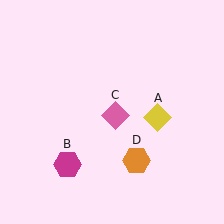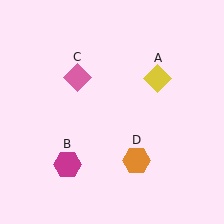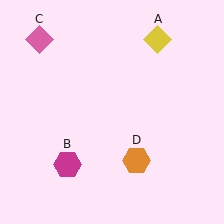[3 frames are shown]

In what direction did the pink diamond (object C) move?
The pink diamond (object C) moved up and to the left.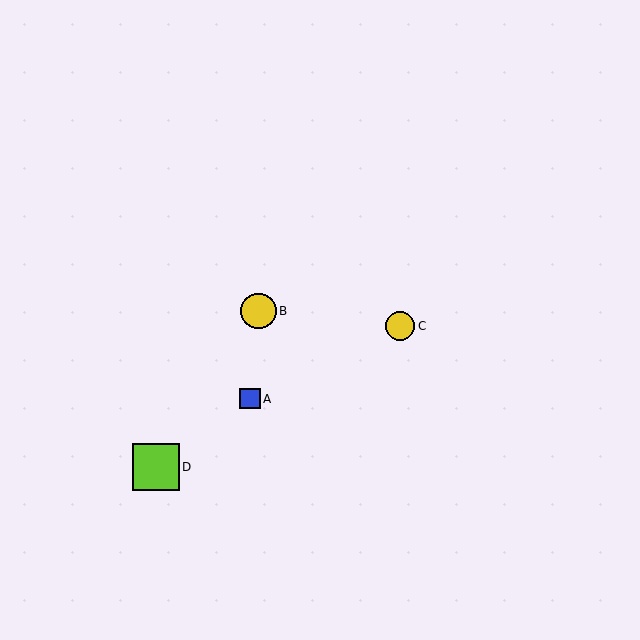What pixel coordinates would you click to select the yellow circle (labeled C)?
Click at (400, 326) to select the yellow circle C.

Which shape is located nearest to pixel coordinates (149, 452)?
The lime square (labeled D) at (156, 467) is nearest to that location.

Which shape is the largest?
The lime square (labeled D) is the largest.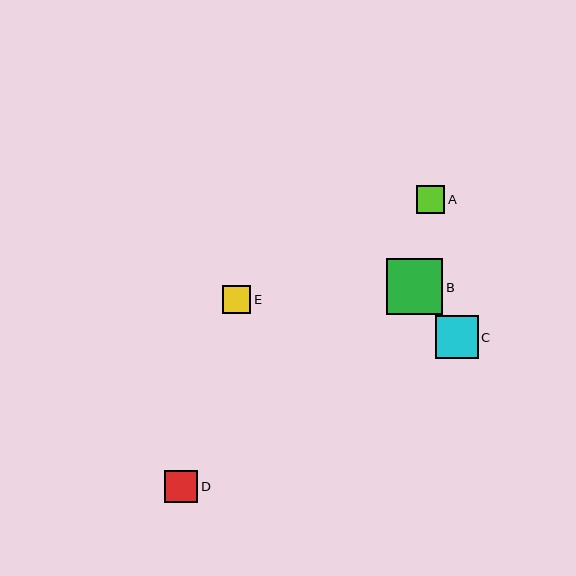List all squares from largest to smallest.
From largest to smallest: B, C, D, A, E.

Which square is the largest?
Square B is the largest with a size of approximately 56 pixels.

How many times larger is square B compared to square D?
Square B is approximately 1.7 times the size of square D.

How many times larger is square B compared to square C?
Square B is approximately 1.3 times the size of square C.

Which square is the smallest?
Square E is the smallest with a size of approximately 28 pixels.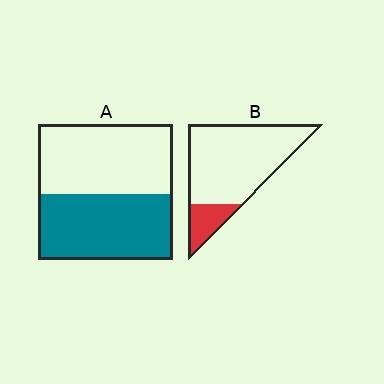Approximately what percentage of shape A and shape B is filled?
A is approximately 50% and B is approximately 15%.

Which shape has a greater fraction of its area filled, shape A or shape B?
Shape A.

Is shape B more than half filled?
No.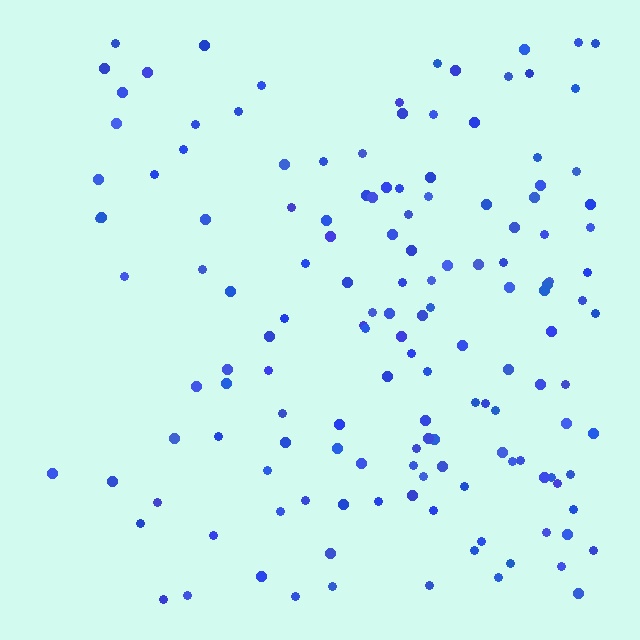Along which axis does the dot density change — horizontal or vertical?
Horizontal.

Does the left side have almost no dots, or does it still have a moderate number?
Still a moderate number, just noticeably fewer than the right.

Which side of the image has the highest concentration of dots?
The right.